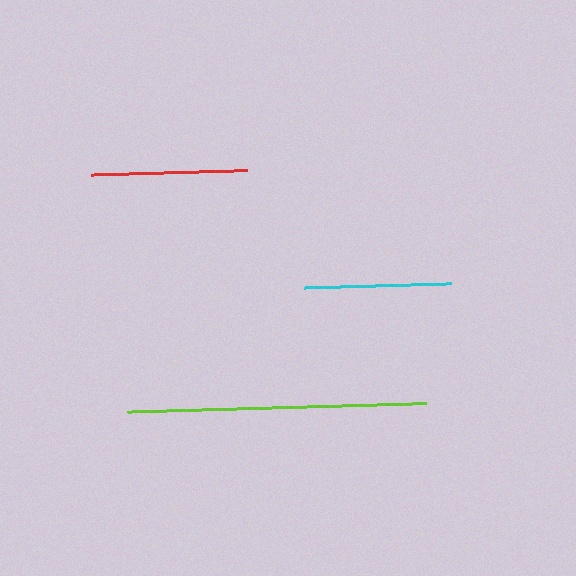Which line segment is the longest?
The lime line is the longest at approximately 299 pixels.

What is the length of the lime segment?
The lime segment is approximately 299 pixels long.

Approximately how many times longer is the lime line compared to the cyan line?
The lime line is approximately 2.0 times the length of the cyan line.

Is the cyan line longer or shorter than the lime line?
The lime line is longer than the cyan line.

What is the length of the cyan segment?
The cyan segment is approximately 147 pixels long.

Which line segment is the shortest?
The cyan line is the shortest at approximately 147 pixels.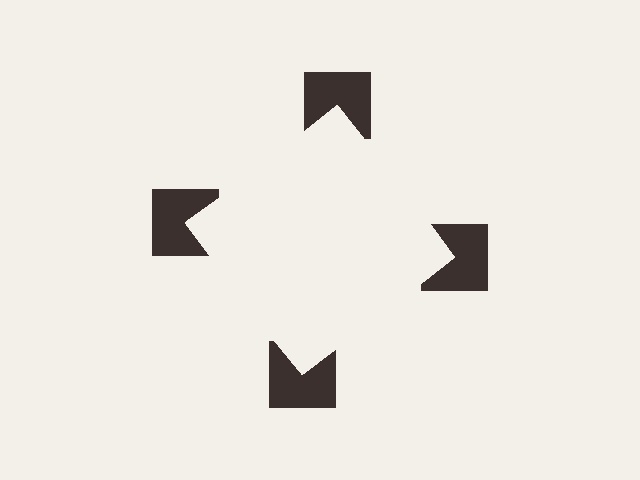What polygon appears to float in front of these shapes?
An illusory square — its edges are inferred from the aligned wedge cuts in the notched squares, not physically drawn.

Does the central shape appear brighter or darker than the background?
It typically appears slightly brighter than the background, even though no actual brightness change is drawn.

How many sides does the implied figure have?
4 sides.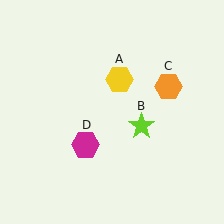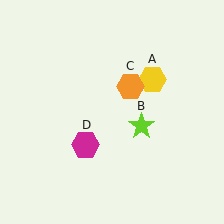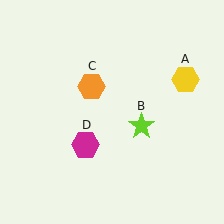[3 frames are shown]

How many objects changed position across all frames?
2 objects changed position: yellow hexagon (object A), orange hexagon (object C).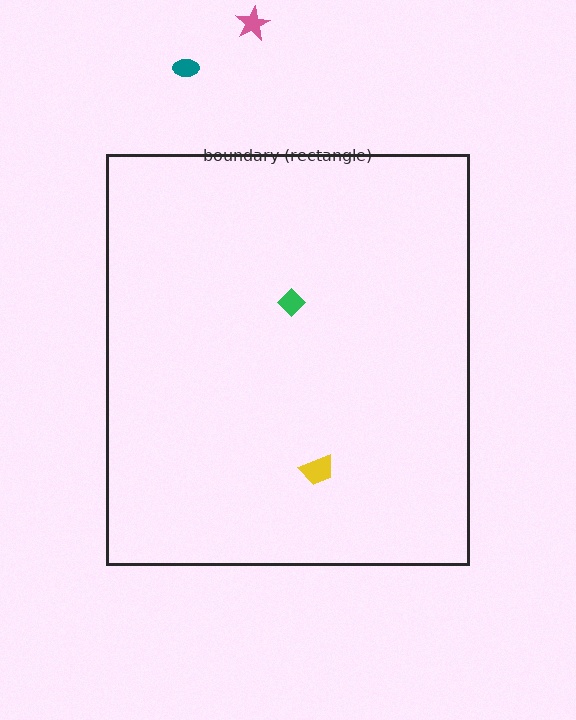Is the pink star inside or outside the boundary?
Outside.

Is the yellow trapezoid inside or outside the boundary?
Inside.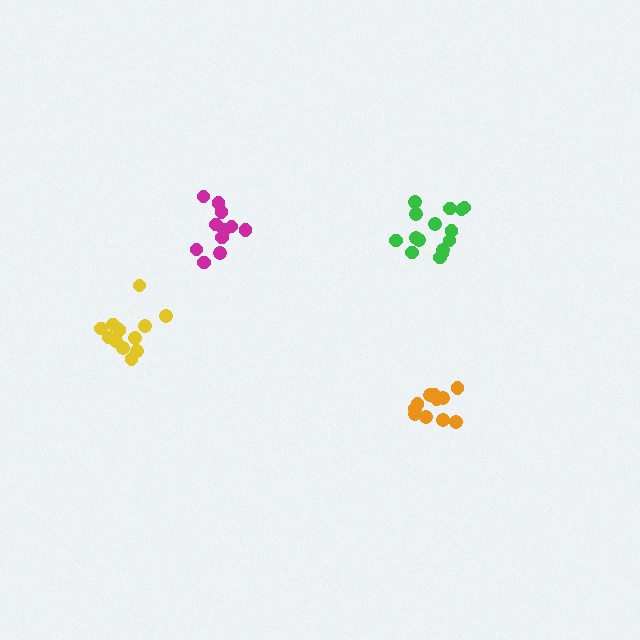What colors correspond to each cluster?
The clusters are colored: yellow, orange, green, magenta.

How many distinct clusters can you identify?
There are 4 distinct clusters.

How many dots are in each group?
Group 1: 12 dots, Group 2: 11 dots, Group 3: 15 dots, Group 4: 11 dots (49 total).